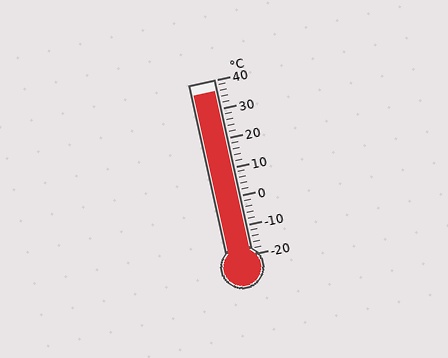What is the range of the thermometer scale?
The thermometer scale ranges from -20°C to 40°C.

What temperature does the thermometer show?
The thermometer shows approximately 36°C.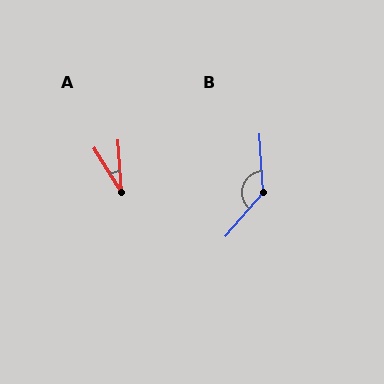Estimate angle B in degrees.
Approximately 136 degrees.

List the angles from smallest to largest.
A (29°), B (136°).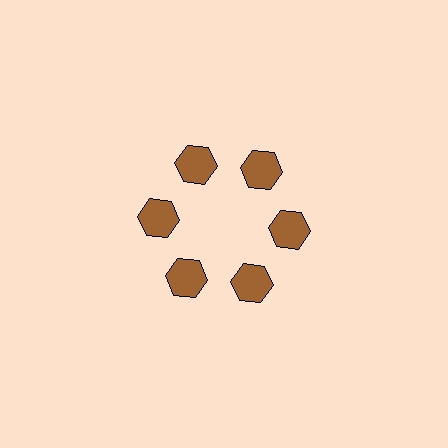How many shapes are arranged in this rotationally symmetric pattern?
There are 6 shapes, arranged in 6 groups of 1.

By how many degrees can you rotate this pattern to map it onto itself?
The pattern maps onto itself every 60 degrees of rotation.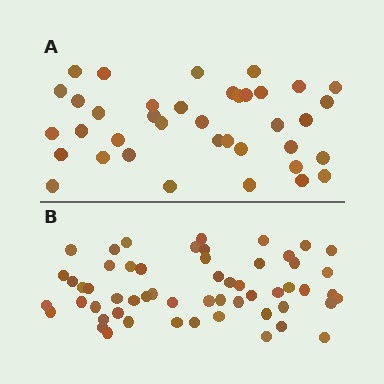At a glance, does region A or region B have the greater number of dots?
Region B (the bottom region) has more dots.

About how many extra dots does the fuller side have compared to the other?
Region B has approximately 20 more dots than region A.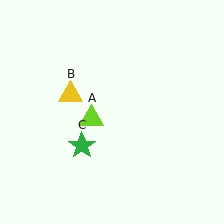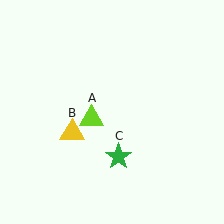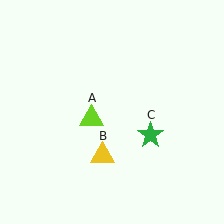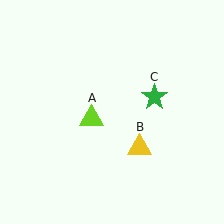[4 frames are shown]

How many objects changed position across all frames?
2 objects changed position: yellow triangle (object B), green star (object C).